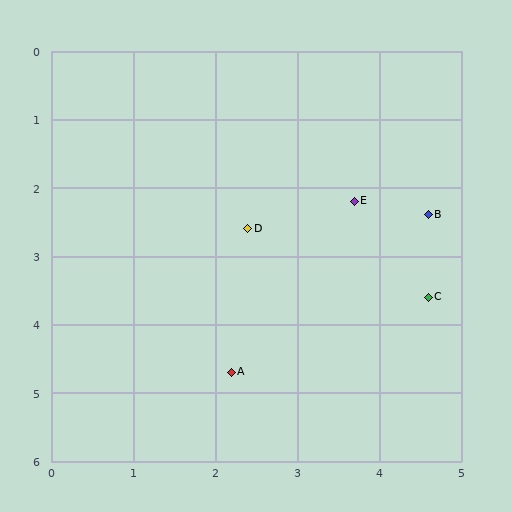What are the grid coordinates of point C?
Point C is at approximately (4.6, 3.6).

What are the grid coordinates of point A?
Point A is at approximately (2.2, 4.7).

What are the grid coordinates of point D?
Point D is at approximately (2.4, 2.6).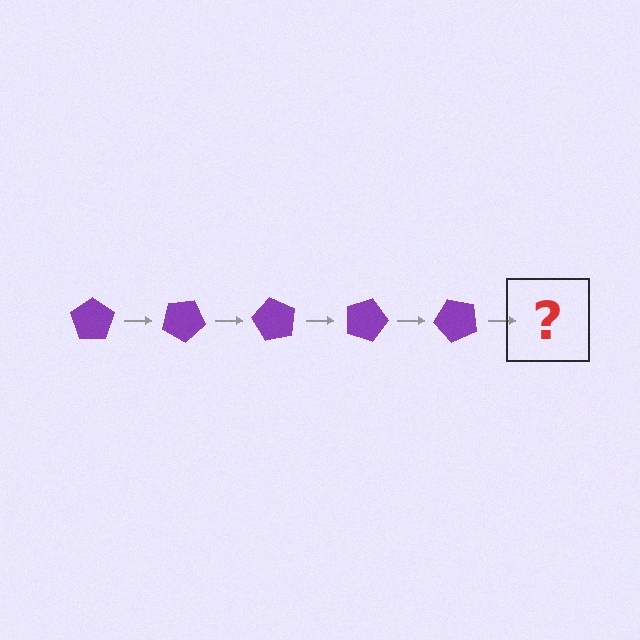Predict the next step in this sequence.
The next step is a purple pentagon rotated 150 degrees.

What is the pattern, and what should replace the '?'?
The pattern is that the pentagon rotates 30 degrees each step. The '?' should be a purple pentagon rotated 150 degrees.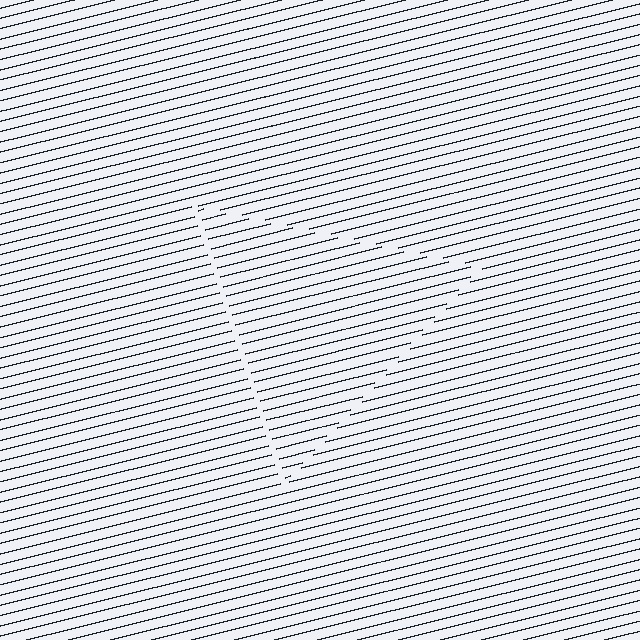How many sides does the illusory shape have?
3 sides — the line-ends trace a triangle.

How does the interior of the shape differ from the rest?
The interior of the shape contains the same grating, shifted by half a period — the contour is defined by the phase discontinuity where line-ends from the inner and outer gratings abut.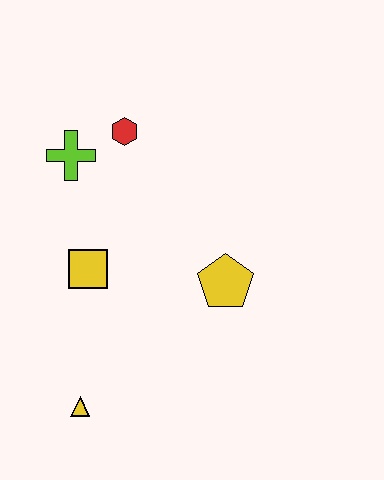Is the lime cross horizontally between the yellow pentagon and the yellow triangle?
No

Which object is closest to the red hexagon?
The lime cross is closest to the red hexagon.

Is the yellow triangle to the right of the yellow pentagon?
No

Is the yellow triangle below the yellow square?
Yes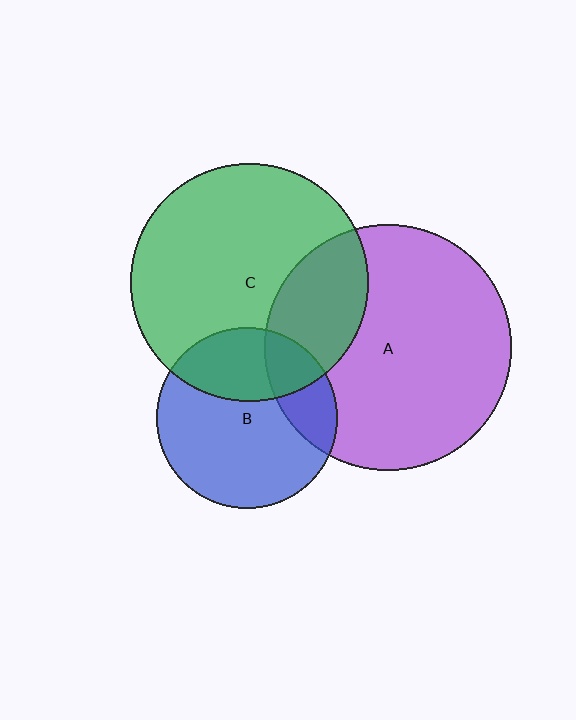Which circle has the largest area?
Circle A (purple).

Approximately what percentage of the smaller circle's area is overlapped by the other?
Approximately 30%.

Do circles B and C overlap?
Yes.